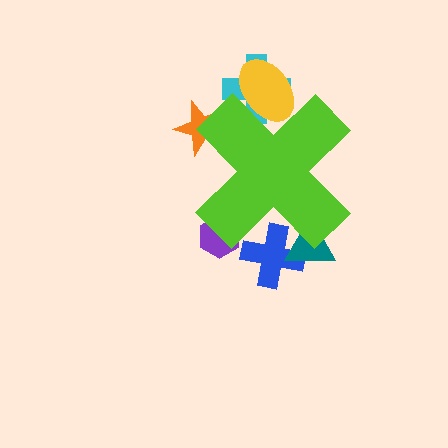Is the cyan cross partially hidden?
Yes, the cyan cross is partially hidden behind the lime cross.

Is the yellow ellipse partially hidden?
Yes, the yellow ellipse is partially hidden behind the lime cross.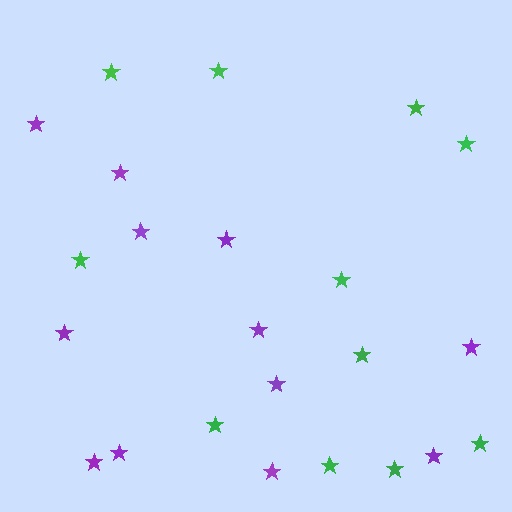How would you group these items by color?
There are 2 groups: one group of purple stars (12) and one group of green stars (11).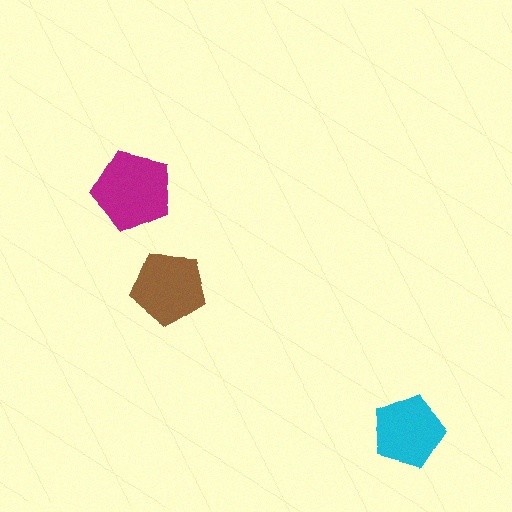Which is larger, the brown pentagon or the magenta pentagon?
The magenta one.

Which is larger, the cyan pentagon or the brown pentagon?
The brown one.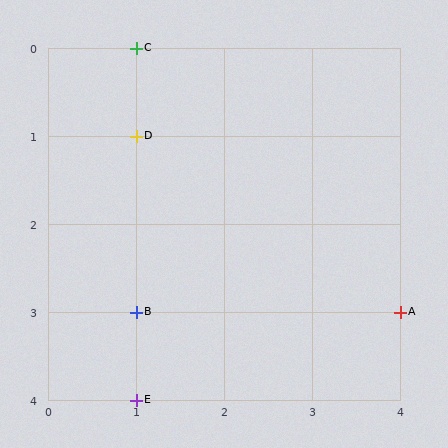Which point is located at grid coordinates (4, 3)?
Point A is at (4, 3).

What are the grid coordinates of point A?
Point A is at grid coordinates (4, 3).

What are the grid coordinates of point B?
Point B is at grid coordinates (1, 3).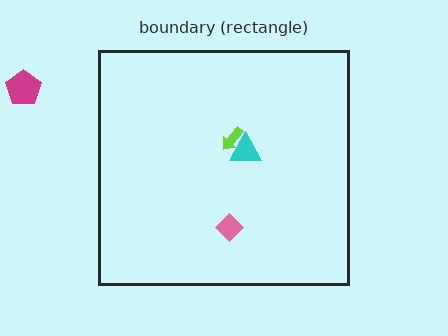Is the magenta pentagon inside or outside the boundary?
Outside.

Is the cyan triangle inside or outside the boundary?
Inside.